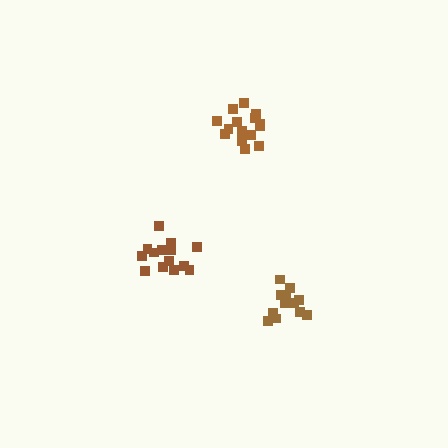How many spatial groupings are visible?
There are 3 spatial groupings.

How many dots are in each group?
Group 1: 14 dots, Group 2: 16 dots, Group 3: 12 dots (42 total).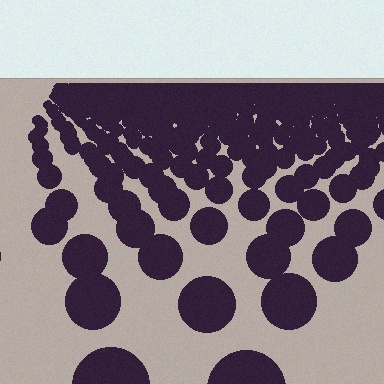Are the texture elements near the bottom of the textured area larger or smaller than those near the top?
Larger. Near the bottom, elements are closer to the viewer and appear at a bigger on-screen size.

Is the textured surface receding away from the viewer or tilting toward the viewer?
The surface is receding away from the viewer. Texture elements get smaller and denser toward the top.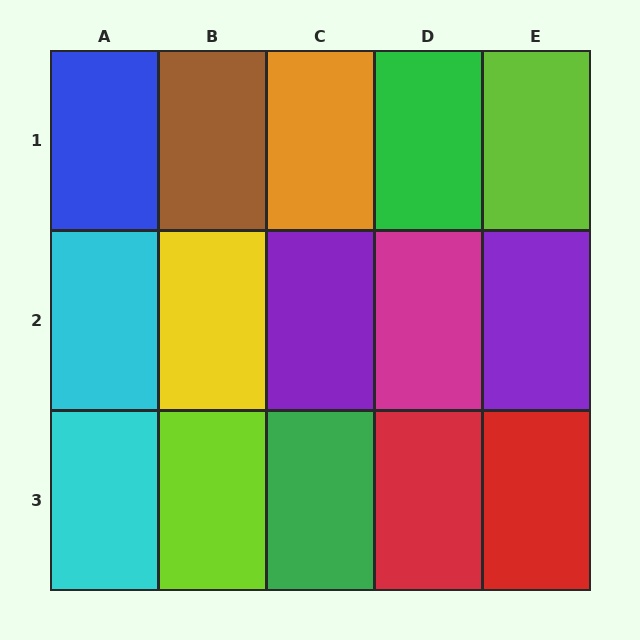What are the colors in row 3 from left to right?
Cyan, lime, green, red, red.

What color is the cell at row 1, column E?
Lime.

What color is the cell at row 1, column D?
Green.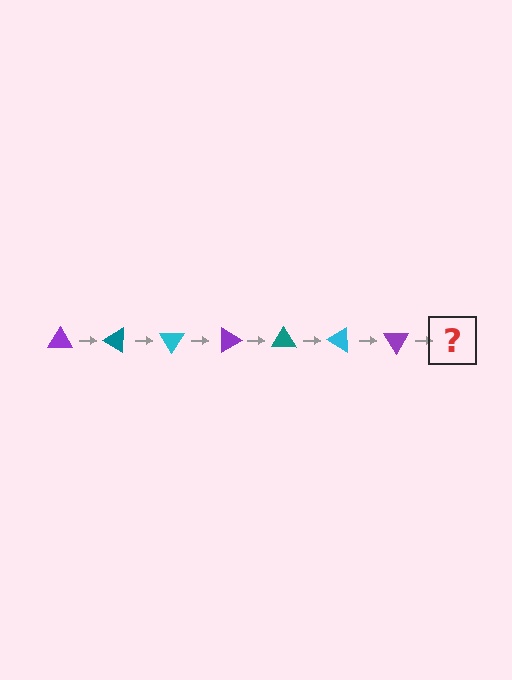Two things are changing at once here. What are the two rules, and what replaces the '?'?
The two rules are that it rotates 30 degrees each step and the color cycles through purple, teal, and cyan. The '?' should be a teal triangle, rotated 210 degrees from the start.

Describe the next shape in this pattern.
It should be a teal triangle, rotated 210 degrees from the start.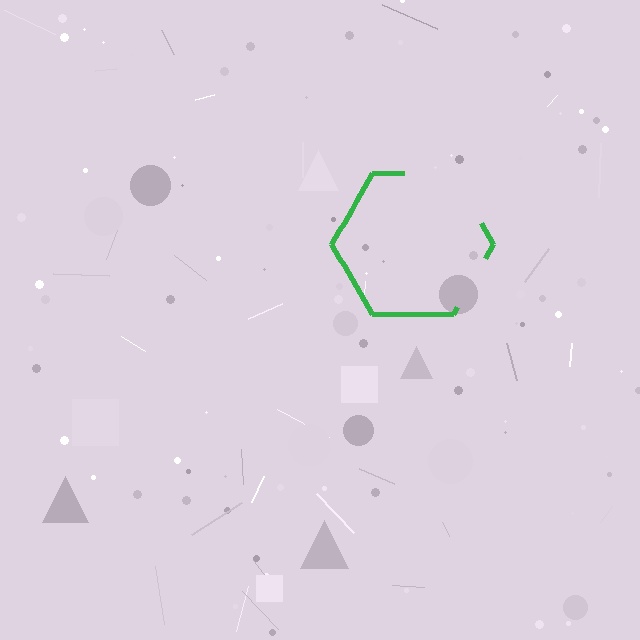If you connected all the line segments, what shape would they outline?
They would outline a hexagon.